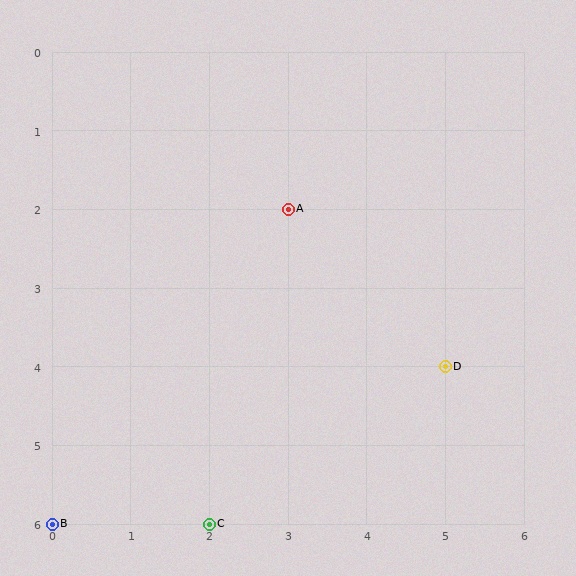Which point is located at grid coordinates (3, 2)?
Point A is at (3, 2).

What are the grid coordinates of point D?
Point D is at grid coordinates (5, 4).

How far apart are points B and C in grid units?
Points B and C are 2 columns apart.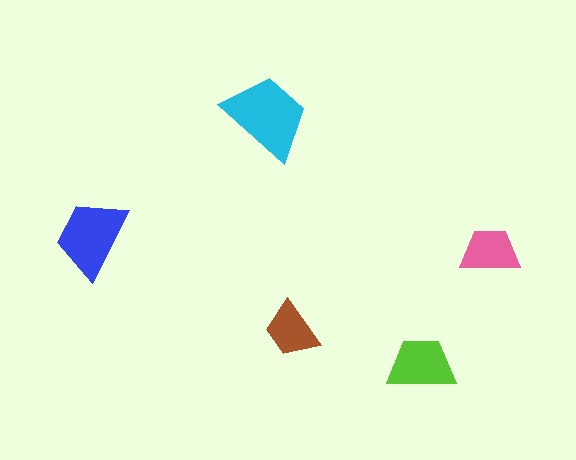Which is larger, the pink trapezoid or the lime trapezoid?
The lime one.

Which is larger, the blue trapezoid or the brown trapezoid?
The blue one.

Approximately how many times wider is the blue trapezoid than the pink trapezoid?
About 1.5 times wider.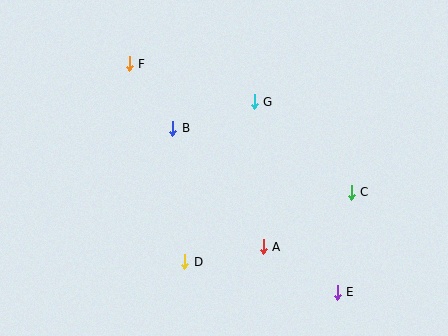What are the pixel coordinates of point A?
Point A is at (263, 247).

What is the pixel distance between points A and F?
The distance between A and F is 227 pixels.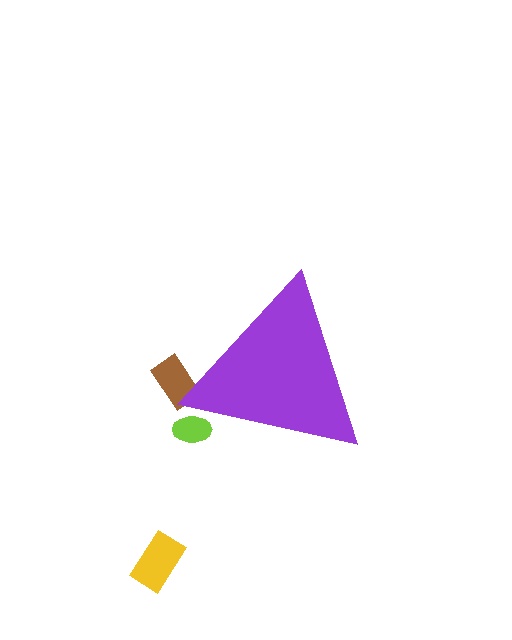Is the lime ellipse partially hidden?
Yes, the lime ellipse is partially hidden behind the purple triangle.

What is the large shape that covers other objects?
A purple triangle.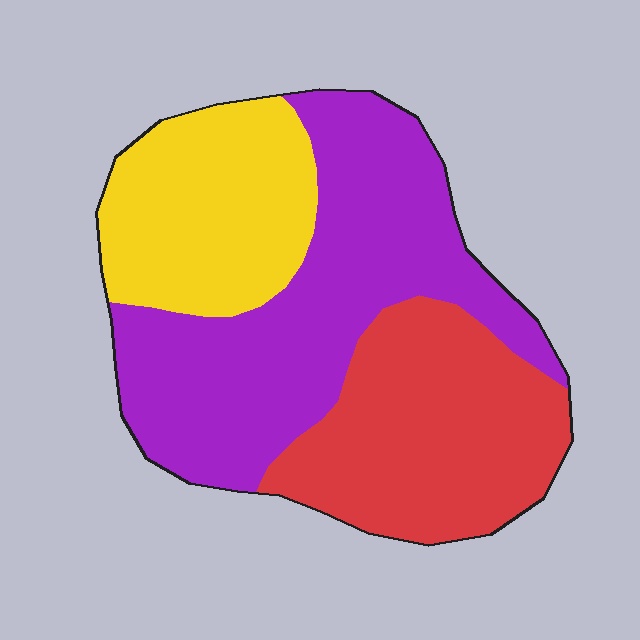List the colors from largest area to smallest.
From largest to smallest: purple, red, yellow.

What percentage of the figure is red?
Red takes up about one third (1/3) of the figure.